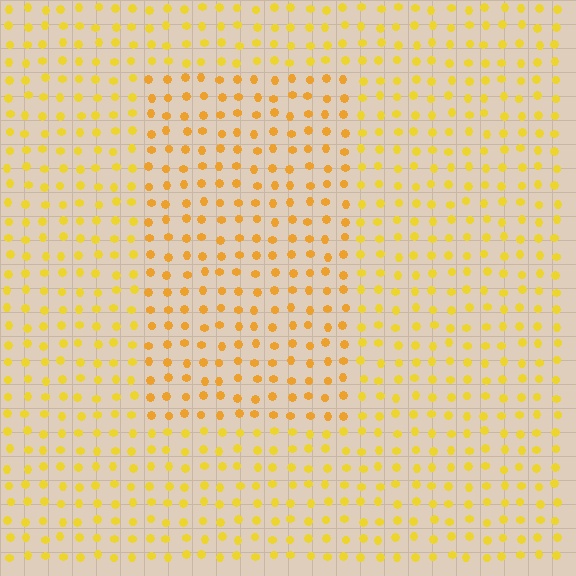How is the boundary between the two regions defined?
The boundary is defined purely by a slight shift in hue (about 17 degrees). Spacing, size, and orientation are identical on both sides.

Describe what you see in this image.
The image is filled with small yellow elements in a uniform arrangement. A rectangle-shaped region is visible where the elements are tinted to a slightly different hue, forming a subtle color boundary.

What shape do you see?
I see a rectangle.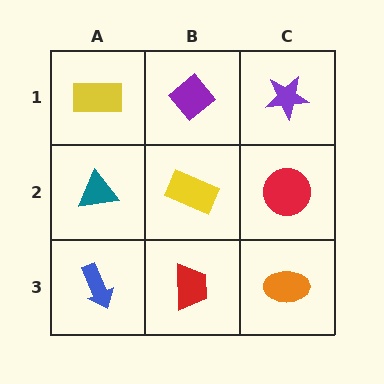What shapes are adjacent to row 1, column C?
A red circle (row 2, column C), a purple diamond (row 1, column B).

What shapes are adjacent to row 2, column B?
A purple diamond (row 1, column B), a red trapezoid (row 3, column B), a teal triangle (row 2, column A), a red circle (row 2, column C).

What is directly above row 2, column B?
A purple diamond.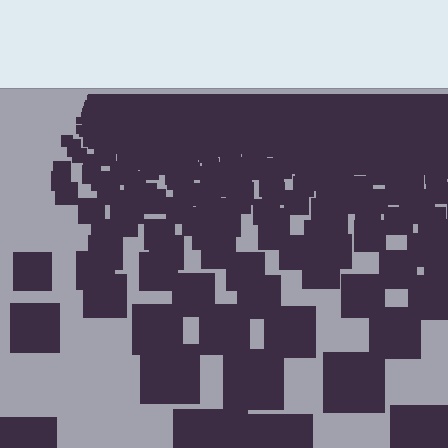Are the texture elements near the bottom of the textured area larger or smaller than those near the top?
Larger. Near the bottom, elements are closer to the viewer and appear at a bigger on-screen size.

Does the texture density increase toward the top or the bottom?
Density increases toward the top.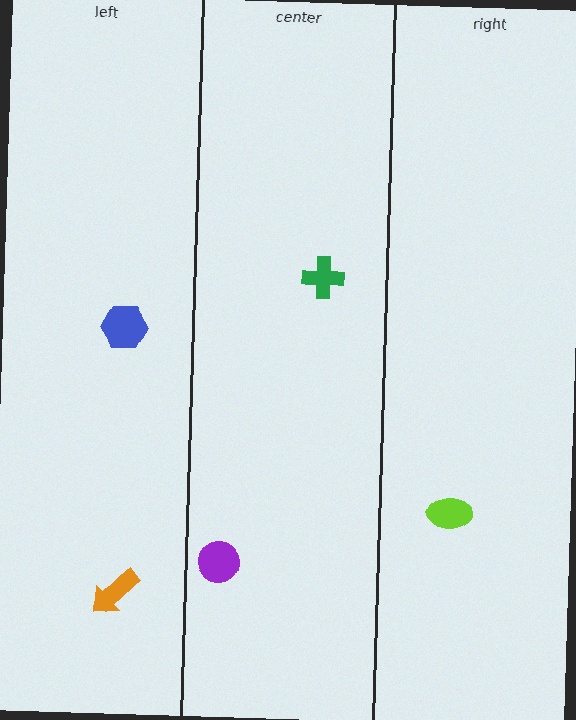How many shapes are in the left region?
2.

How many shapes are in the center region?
2.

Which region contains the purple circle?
The center region.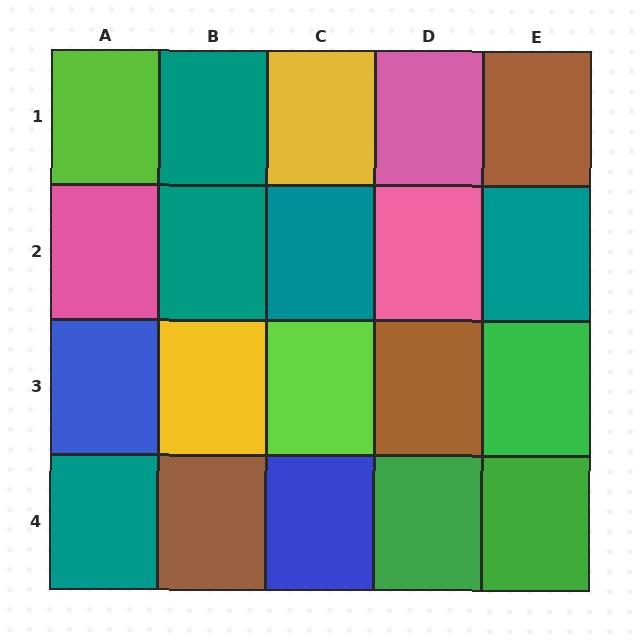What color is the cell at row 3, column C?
Lime.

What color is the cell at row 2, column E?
Teal.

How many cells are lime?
2 cells are lime.